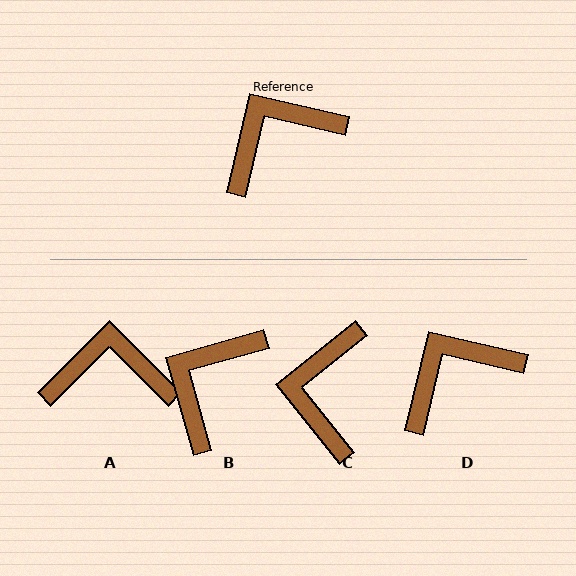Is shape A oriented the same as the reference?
No, it is off by about 32 degrees.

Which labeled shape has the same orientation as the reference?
D.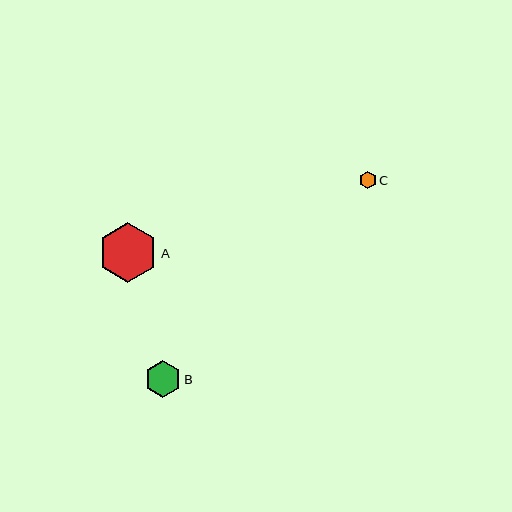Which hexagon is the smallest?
Hexagon C is the smallest with a size of approximately 17 pixels.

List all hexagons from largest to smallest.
From largest to smallest: A, B, C.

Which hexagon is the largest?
Hexagon A is the largest with a size of approximately 59 pixels.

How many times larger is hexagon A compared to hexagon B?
Hexagon A is approximately 1.6 times the size of hexagon B.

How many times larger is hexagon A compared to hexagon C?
Hexagon A is approximately 3.6 times the size of hexagon C.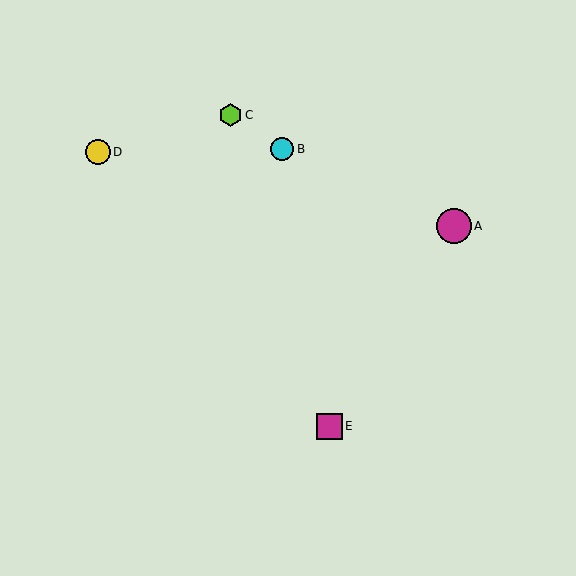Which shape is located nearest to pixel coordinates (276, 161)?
The cyan circle (labeled B) at (282, 149) is nearest to that location.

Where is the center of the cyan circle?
The center of the cyan circle is at (282, 149).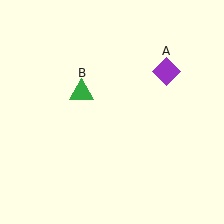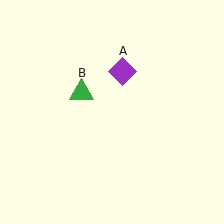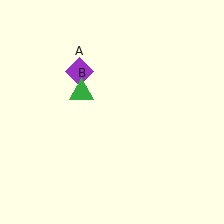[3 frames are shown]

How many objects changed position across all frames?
1 object changed position: purple diamond (object A).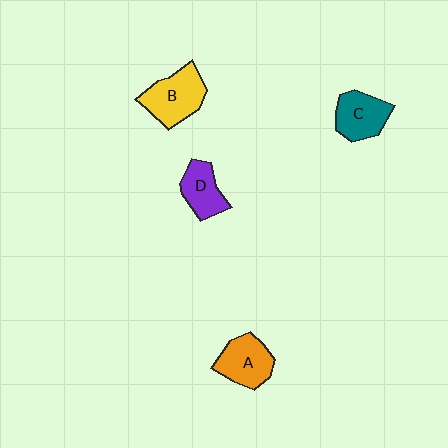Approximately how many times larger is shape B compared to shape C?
Approximately 1.2 times.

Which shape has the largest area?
Shape B (yellow).